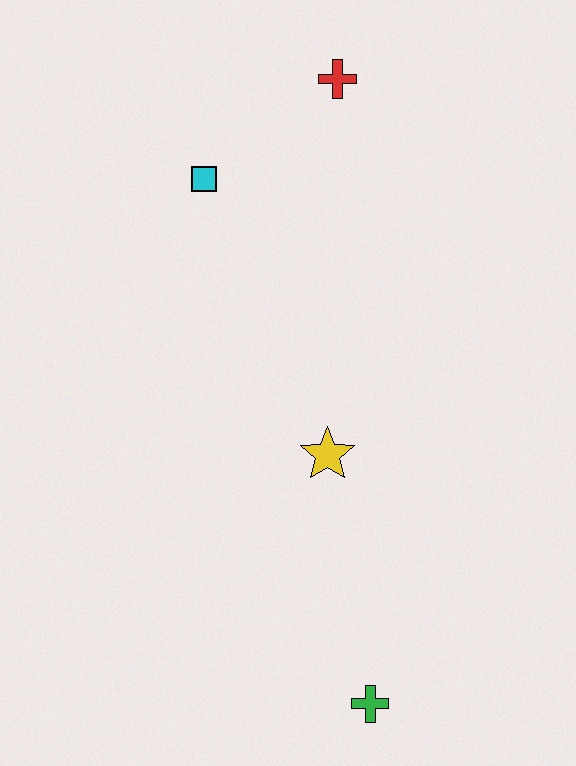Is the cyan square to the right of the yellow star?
No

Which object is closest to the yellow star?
The green cross is closest to the yellow star.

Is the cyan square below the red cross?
Yes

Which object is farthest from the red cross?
The green cross is farthest from the red cross.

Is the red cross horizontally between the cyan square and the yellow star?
No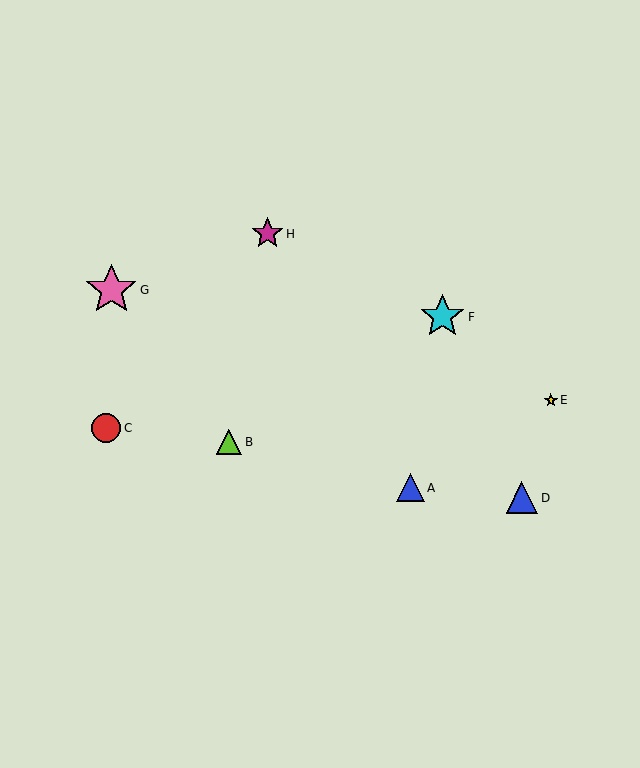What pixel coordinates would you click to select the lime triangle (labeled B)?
Click at (229, 442) to select the lime triangle B.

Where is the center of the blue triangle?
The center of the blue triangle is at (522, 498).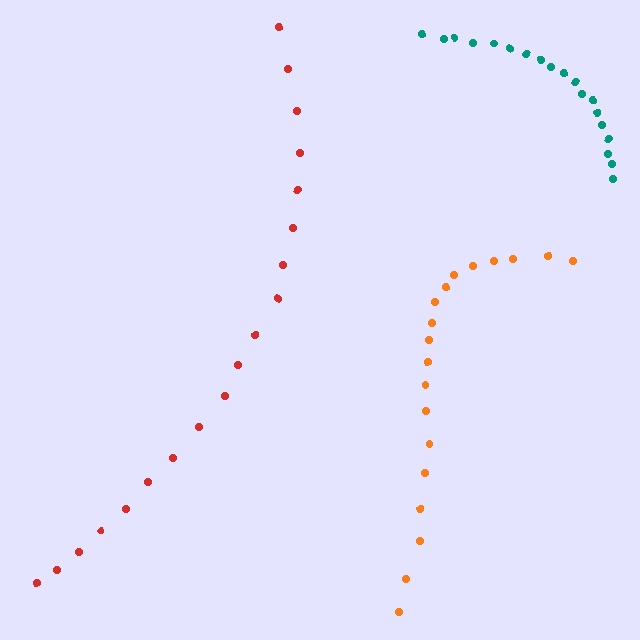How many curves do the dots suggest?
There are 3 distinct paths.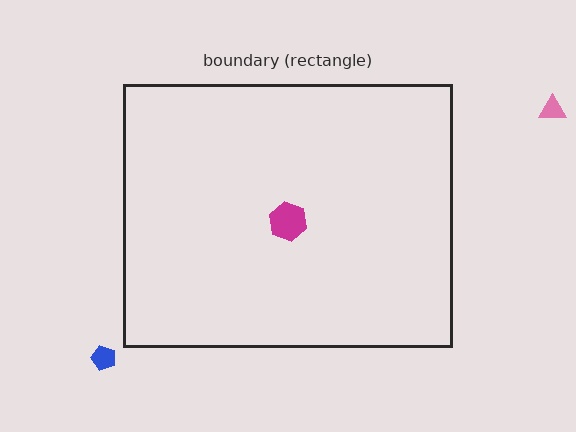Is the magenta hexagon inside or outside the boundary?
Inside.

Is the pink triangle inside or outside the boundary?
Outside.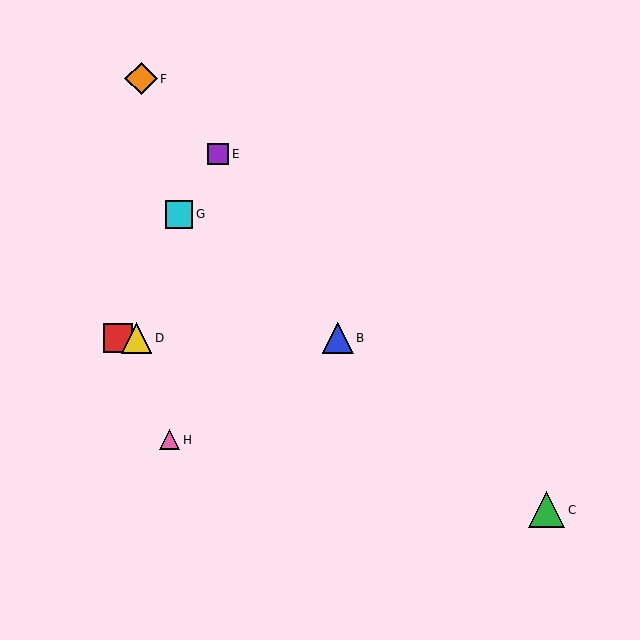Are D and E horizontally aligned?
No, D is at y≈338 and E is at y≈154.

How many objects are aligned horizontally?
3 objects (A, B, D) are aligned horizontally.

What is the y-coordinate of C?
Object C is at y≈510.